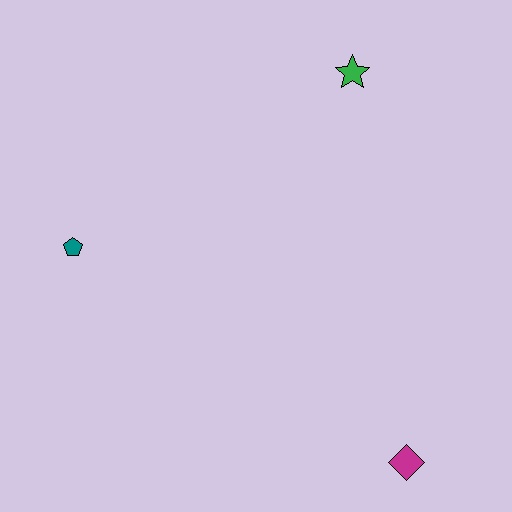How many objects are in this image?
There are 3 objects.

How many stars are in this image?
There is 1 star.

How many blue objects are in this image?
There are no blue objects.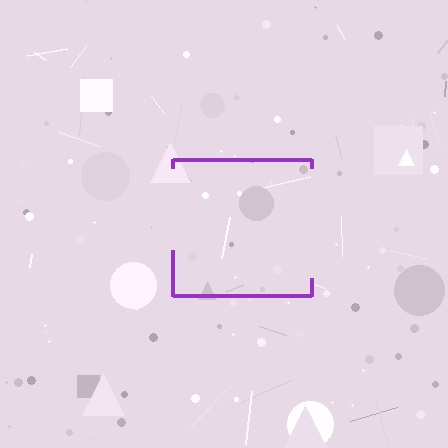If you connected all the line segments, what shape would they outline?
They would outline a square.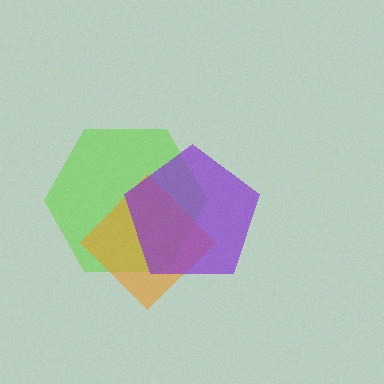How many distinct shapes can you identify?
There are 3 distinct shapes: a lime hexagon, an orange diamond, a purple pentagon.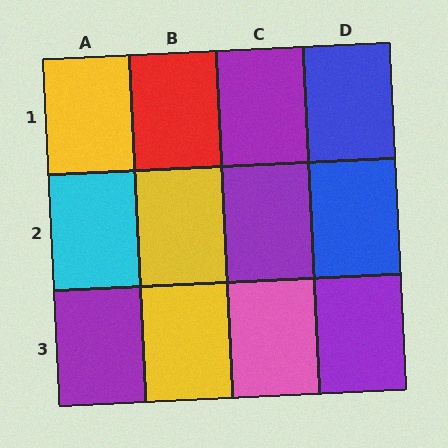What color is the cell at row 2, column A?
Cyan.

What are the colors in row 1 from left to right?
Yellow, red, purple, blue.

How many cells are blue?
2 cells are blue.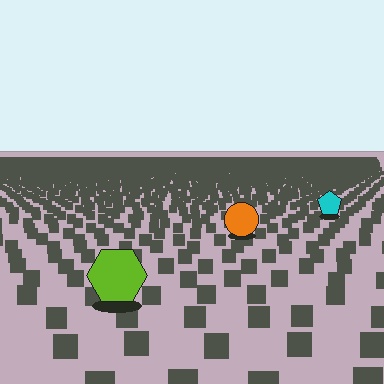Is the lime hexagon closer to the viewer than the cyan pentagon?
Yes. The lime hexagon is closer — you can tell from the texture gradient: the ground texture is coarser near it.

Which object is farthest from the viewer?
The cyan pentagon is farthest from the viewer. It appears smaller and the ground texture around it is denser.